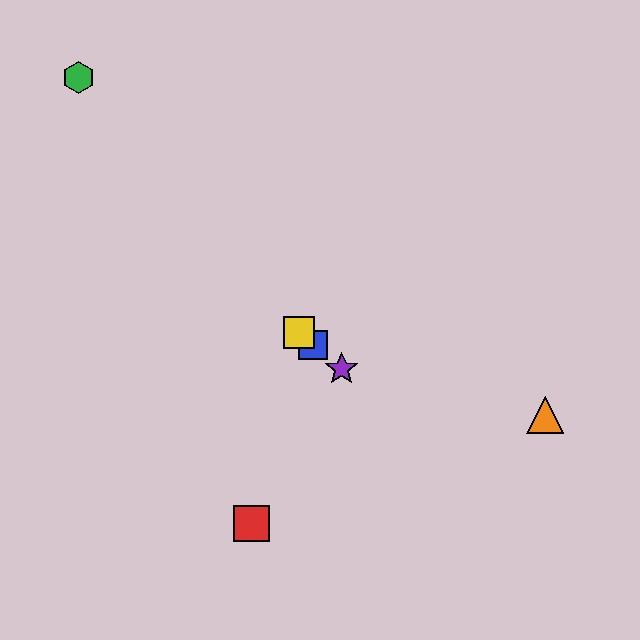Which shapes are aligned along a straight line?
The blue square, the yellow square, the purple star are aligned along a straight line.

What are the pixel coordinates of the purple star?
The purple star is at (342, 369).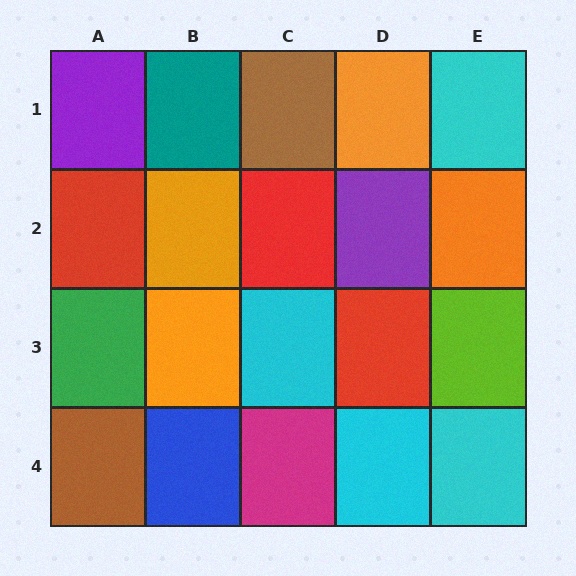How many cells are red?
3 cells are red.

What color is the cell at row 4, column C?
Magenta.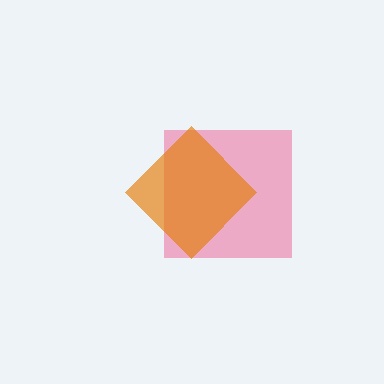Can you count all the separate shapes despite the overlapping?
Yes, there are 2 separate shapes.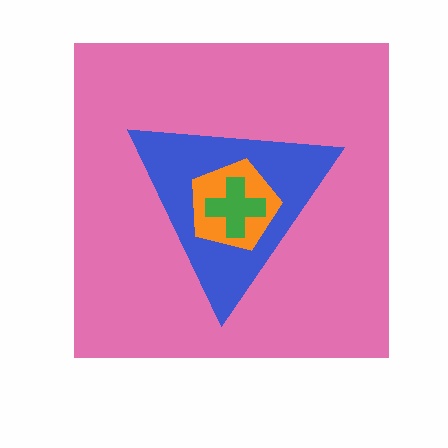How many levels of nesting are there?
4.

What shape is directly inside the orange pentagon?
The green cross.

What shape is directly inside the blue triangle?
The orange pentagon.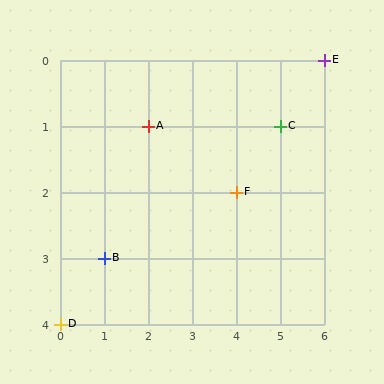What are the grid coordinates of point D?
Point D is at grid coordinates (0, 4).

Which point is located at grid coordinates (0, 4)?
Point D is at (0, 4).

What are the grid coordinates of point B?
Point B is at grid coordinates (1, 3).